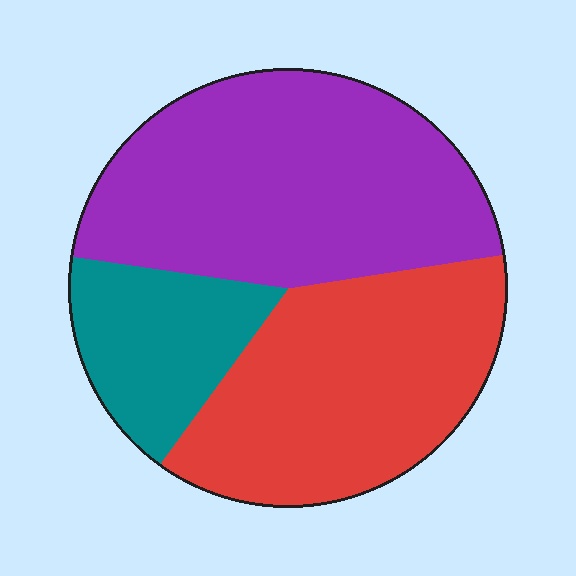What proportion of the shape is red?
Red takes up about three eighths (3/8) of the shape.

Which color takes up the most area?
Purple, at roughly 45%.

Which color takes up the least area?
Teal, at roughly 15%.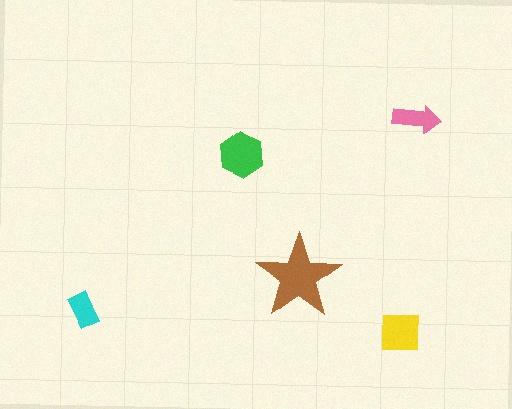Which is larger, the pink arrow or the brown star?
The brown star.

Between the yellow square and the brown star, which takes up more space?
The brown star.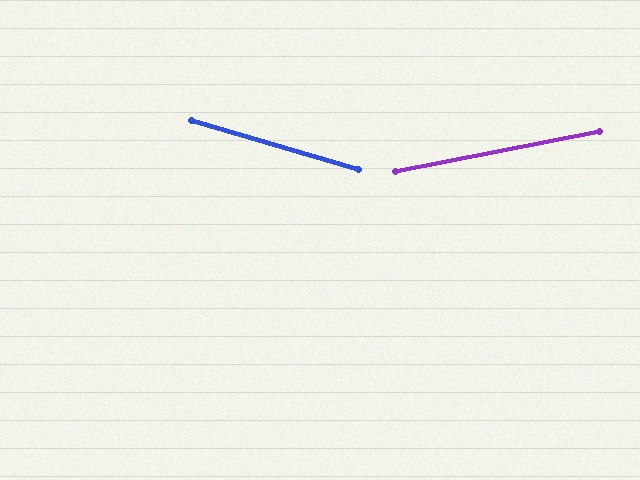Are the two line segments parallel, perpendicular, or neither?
Neither parallel nor perpendicular — they differ by about 28°.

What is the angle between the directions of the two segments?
Approximately 28 degrees.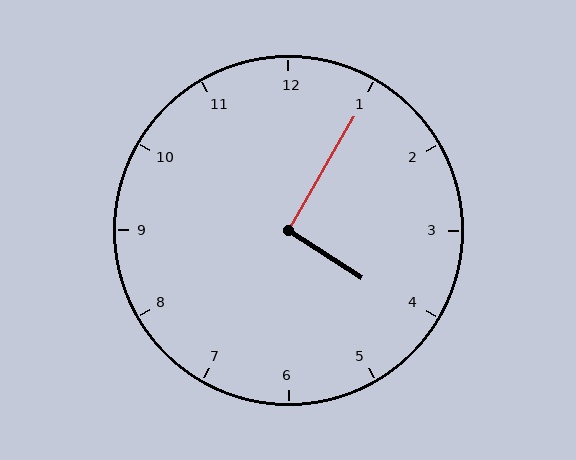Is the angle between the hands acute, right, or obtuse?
It is right.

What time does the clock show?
4:05.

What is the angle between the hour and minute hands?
Approximately 92 degrees.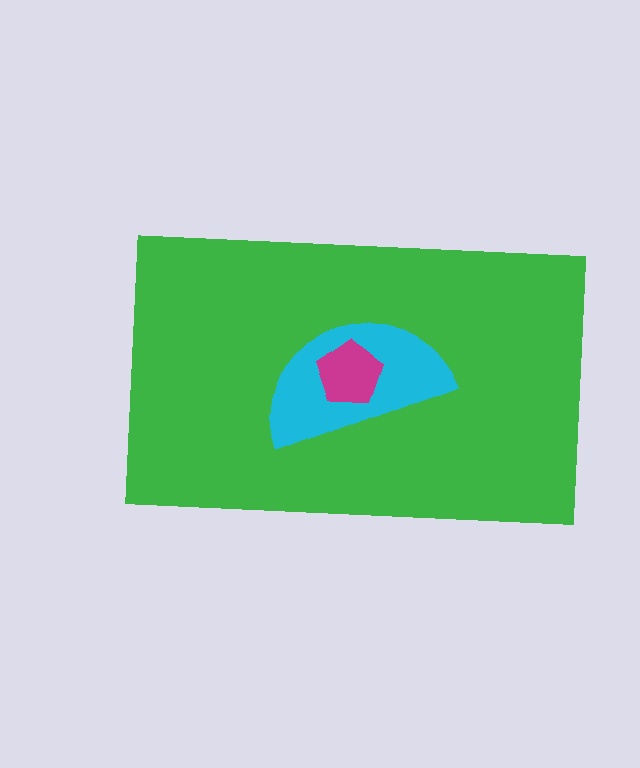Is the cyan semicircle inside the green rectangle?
Yes.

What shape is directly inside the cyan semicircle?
The magenta pentagon.